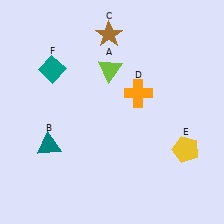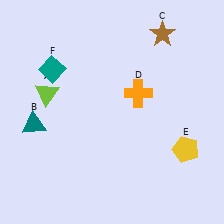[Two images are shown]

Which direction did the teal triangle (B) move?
The teal triangle (B) moved up.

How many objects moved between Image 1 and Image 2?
3 objects moved between the two images.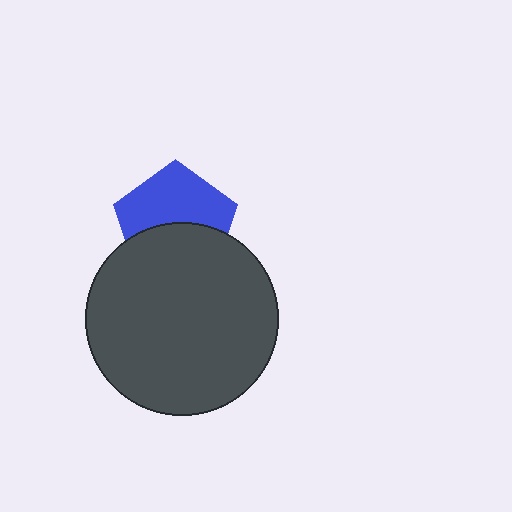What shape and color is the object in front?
The object in front is a dark gray circle.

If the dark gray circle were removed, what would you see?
You would see the complete blue pentagon.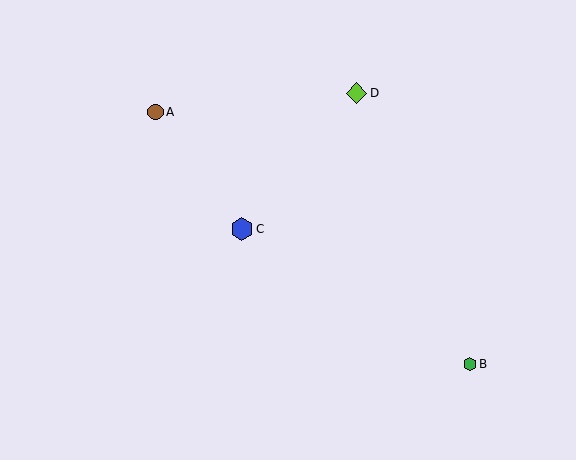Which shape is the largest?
The blue hexagon (labeled C) is the largest.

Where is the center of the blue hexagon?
The center of the blue hexagon is at (242, 229).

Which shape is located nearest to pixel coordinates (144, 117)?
The brown circle (labeled A) at (156, 112) is nearest to that location.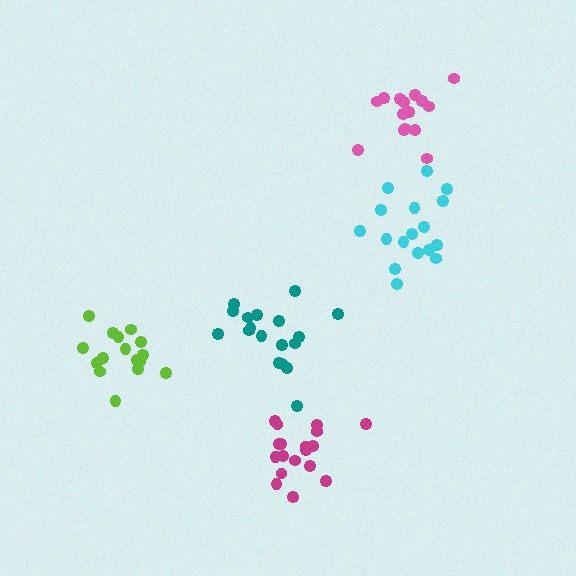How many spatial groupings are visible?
There are 5 spatial groupings.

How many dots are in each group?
Group 1: 17 dots, Group 2: 18 dots, Group 3: 15 dots, Group 4: 18 dots, Group 5: 16 dots (84 total).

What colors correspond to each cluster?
The clusters are colored: cyan, teal, pink, magenta, lime.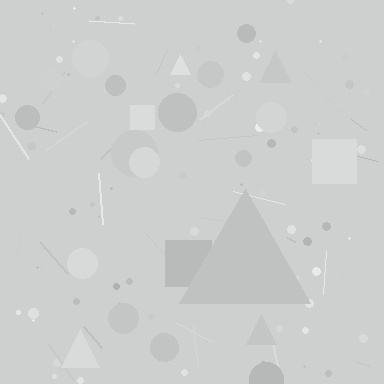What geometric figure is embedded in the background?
A triangle is embedded in the background.